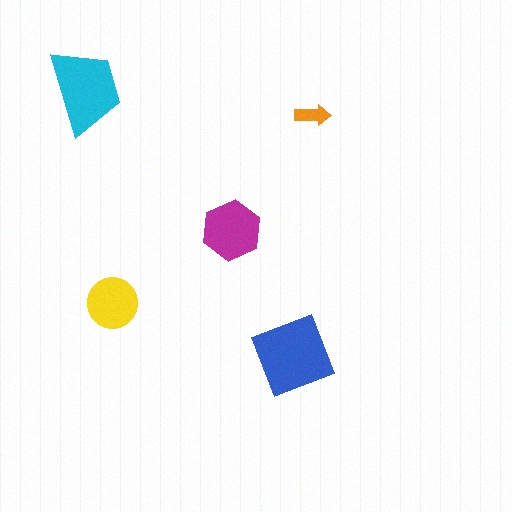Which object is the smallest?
The orange arrow.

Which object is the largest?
The blue diamond.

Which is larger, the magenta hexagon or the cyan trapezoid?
The cyan trapezoid.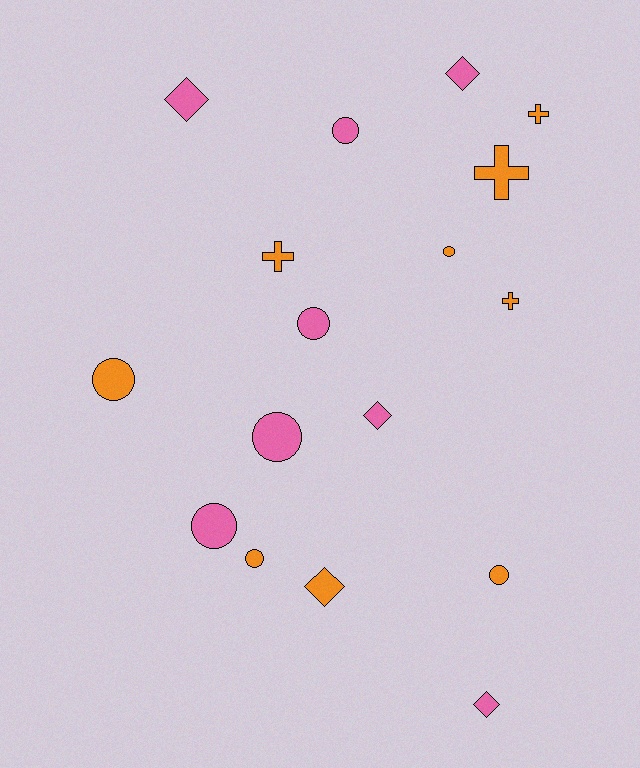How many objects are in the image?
There are 17 objects.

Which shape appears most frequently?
Circle, with 8 objects.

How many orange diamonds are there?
There is 1 orange diamond.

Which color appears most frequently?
Orange, with 9 objects.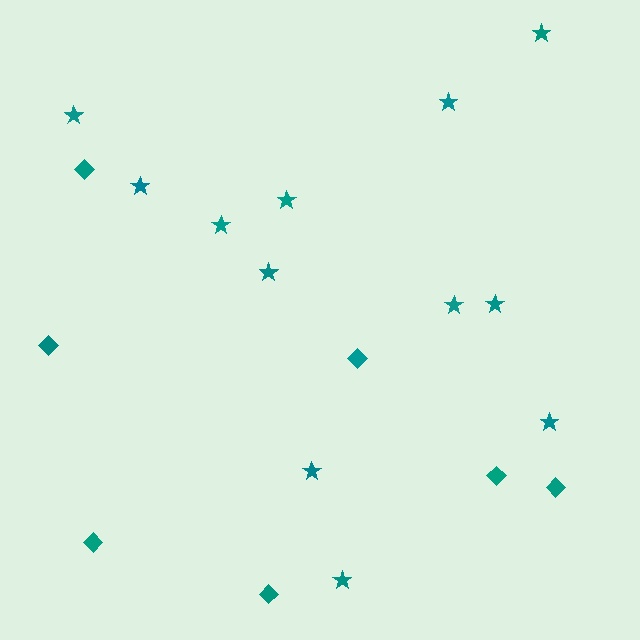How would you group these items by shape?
There are 2 groups: one group of stars (12) and one group of diamonds (7).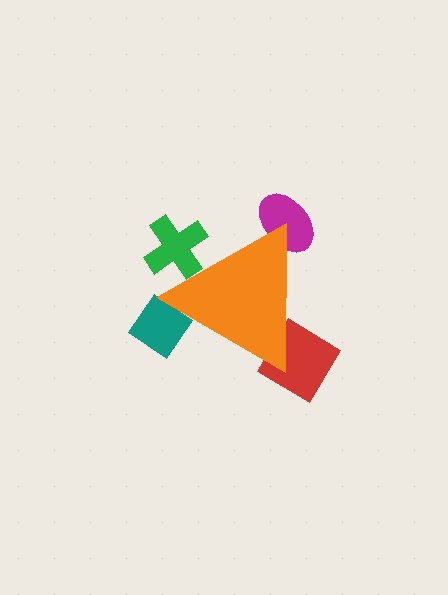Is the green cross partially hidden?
Yes, the green cross is partially hidden behind the orange triangle.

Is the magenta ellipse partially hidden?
Yes, the magenta ellipse is partially hidden behind the orange triangle.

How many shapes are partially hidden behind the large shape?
4 shapes are partially hidden.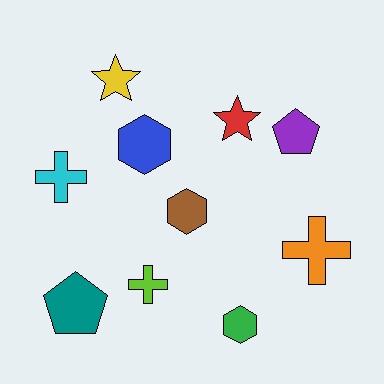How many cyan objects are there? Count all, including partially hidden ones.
There is 1 cyan object.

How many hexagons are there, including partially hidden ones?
There are 3 hexagons.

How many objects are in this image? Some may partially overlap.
There are 10 objects.